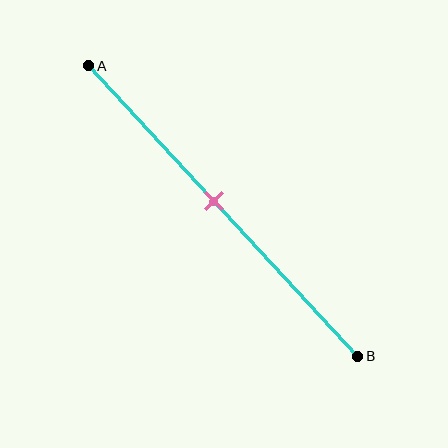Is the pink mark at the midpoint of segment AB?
No, the mark is at about 45% from A, not at the 50% midpoint.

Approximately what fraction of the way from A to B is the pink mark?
The pink mark is approximately 45% of the way from A to B.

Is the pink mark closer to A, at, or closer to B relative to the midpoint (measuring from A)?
The pink mark is closer to point A than the midpoint of segment AB.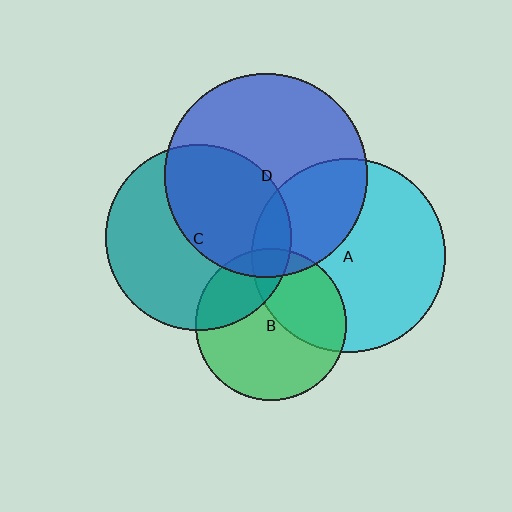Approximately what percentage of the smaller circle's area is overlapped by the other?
Approximately 30%.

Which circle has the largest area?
Circle D (blue).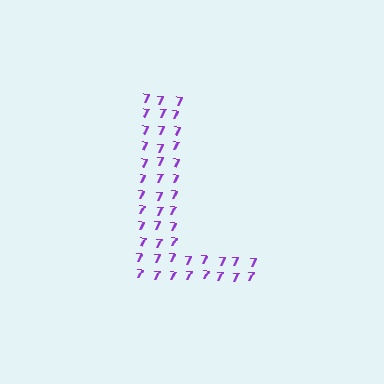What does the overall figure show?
The overall figure shows the letter L.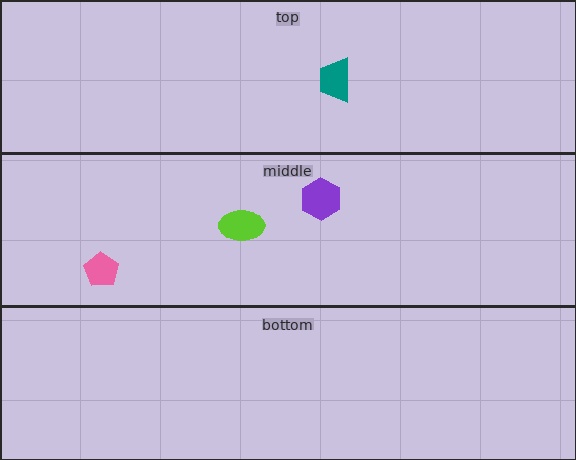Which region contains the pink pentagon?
The middle region.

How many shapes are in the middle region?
3.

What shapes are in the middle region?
The lime ellipse, the pink pentagon, the purple hexagon.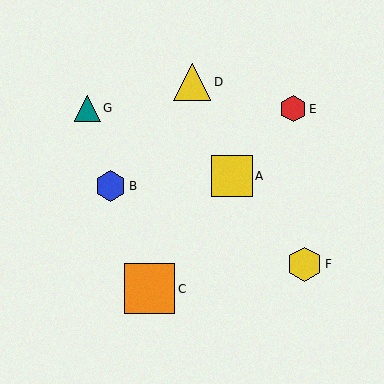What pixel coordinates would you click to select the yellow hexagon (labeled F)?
Click at (305, 264) to select the yellow hexagon F.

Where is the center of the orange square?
The center of the orange square is at (150, 289).